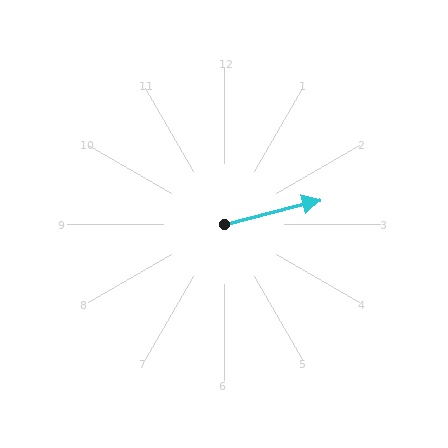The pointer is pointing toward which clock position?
Roughly 3 o'clock.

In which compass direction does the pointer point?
East.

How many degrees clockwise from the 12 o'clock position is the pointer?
Approximately 76 degrees.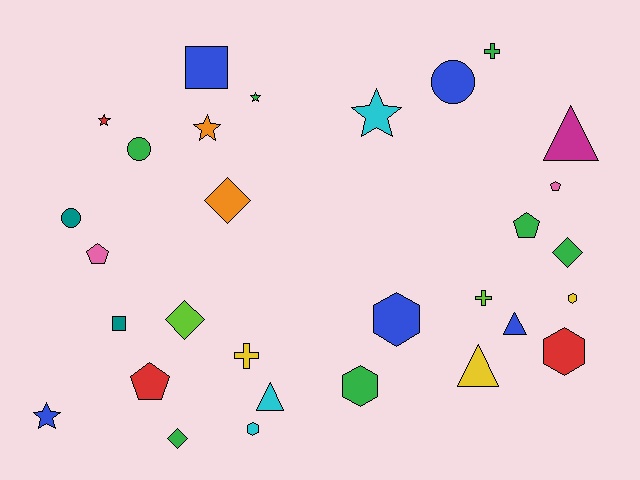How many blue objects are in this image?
There are 5 blue objects.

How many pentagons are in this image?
There are 4 pentagons.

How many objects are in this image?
There are 30 objects.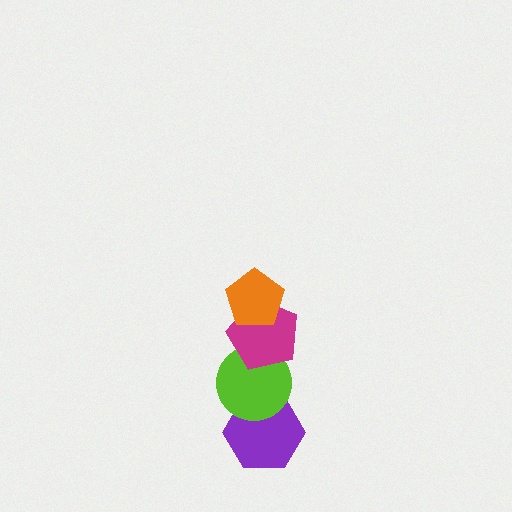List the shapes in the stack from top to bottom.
From top to bottom: the orange pentagon, the magenta pentagon, the lime circle, the purple hexagon.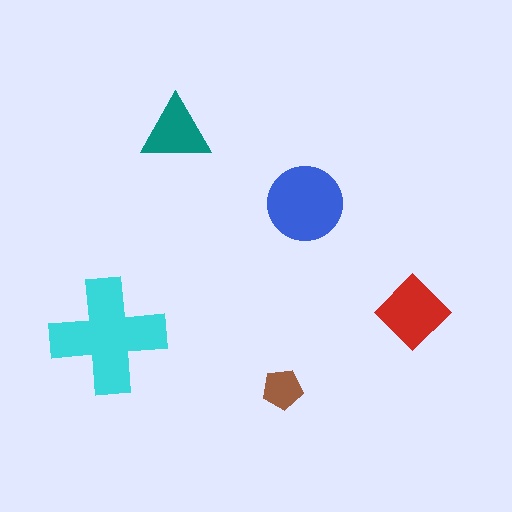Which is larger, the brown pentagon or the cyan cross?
The cyan cross.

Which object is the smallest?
The brown pentagon.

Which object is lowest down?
The brown pentagon is bottommost.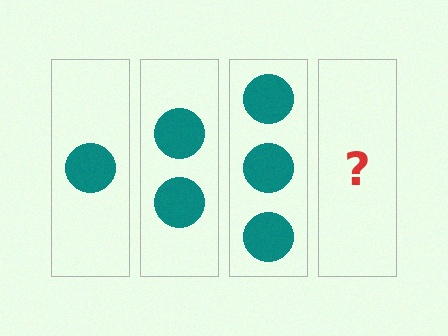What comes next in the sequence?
The next element should be 4 circles.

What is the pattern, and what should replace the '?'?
The pattern is that each step adds one more circle. The '?' should be 4 circles.